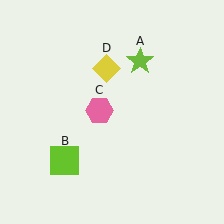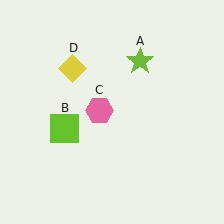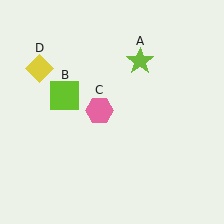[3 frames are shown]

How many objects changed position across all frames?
2 objects changed position: lime square (object B), yellow diamond (object D).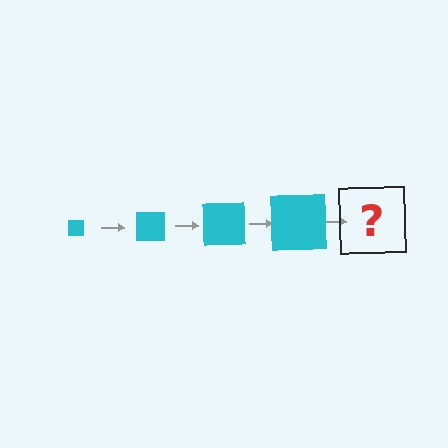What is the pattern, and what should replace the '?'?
The pattern is that the square gets progressively larger each step. The '?' should be a cyan square, larger than the previous one.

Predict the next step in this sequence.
The next step is a cyan square, larger than the previous one.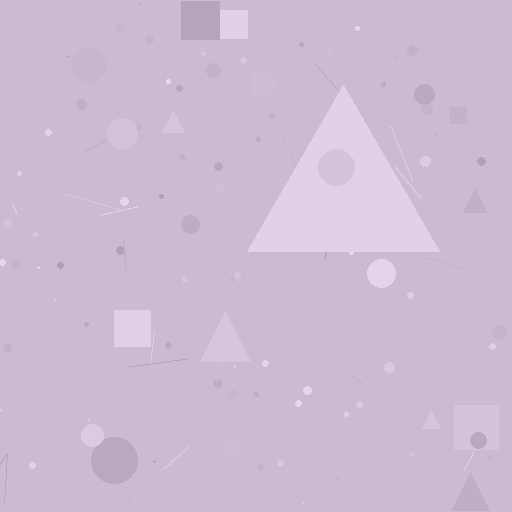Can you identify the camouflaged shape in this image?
The camouflaged shape is a triangle.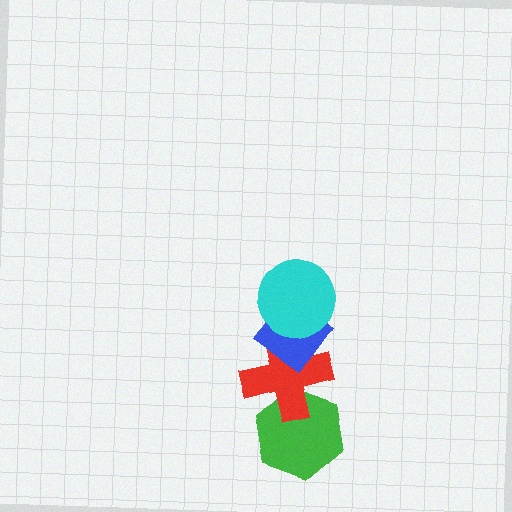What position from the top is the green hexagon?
The green hexagon is 4th from the top.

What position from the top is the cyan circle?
The cyan circle is 1st from the top.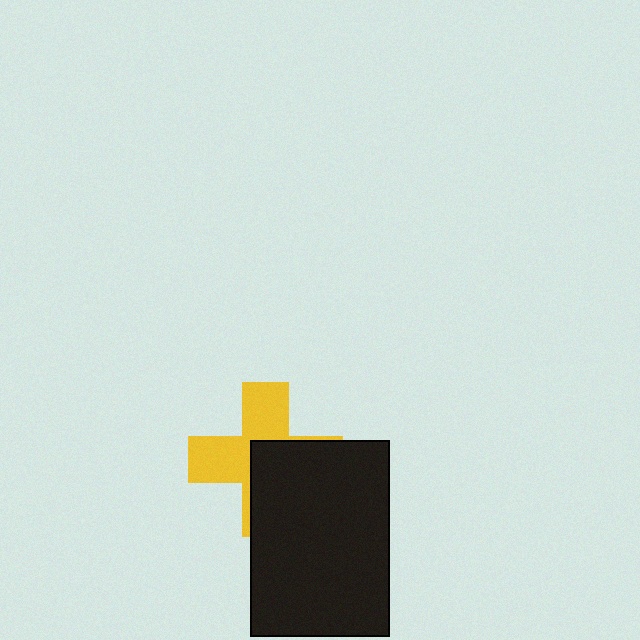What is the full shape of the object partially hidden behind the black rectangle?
The partially hidden object is a yellow cross.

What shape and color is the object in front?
The object in front is a black rectangle.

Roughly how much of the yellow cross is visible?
About half of it is visible (roughly 50%).